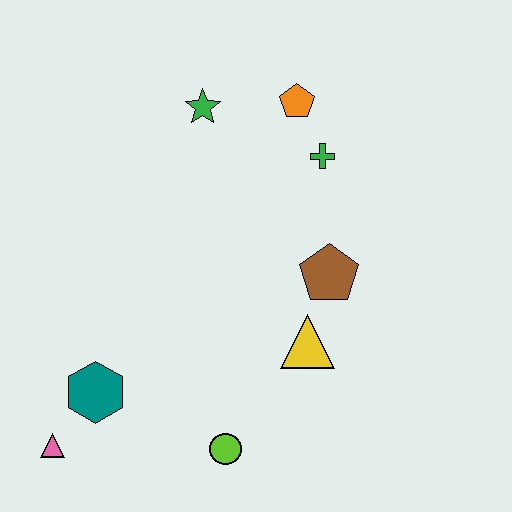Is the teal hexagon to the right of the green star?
No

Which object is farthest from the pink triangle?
The orange pentagon is farthest from the pink triangle.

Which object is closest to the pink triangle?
The teal hexagon is closest to the pink triangle.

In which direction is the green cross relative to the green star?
The green cross is to the right of the green star.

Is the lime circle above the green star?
No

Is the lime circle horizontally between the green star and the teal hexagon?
No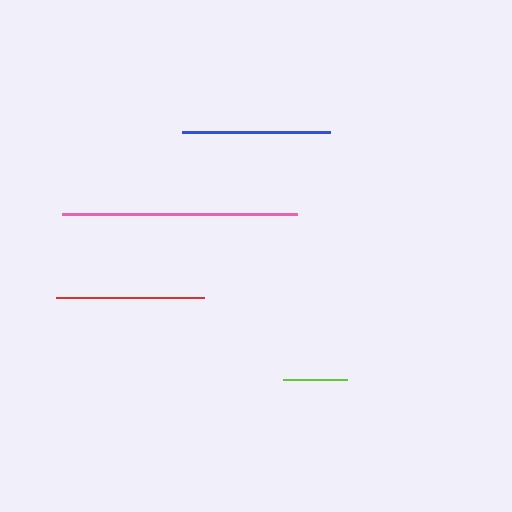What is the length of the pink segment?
The pink segment is approximately 235 pixels long.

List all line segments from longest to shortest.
From longest to shortest: pink, red, blue, lime.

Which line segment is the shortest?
The lime line is the shortest at approximately 64 pixels.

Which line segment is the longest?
The pink line is the longest at approximately 235 pixels.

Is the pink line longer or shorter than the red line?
The pink line is longer than the red line.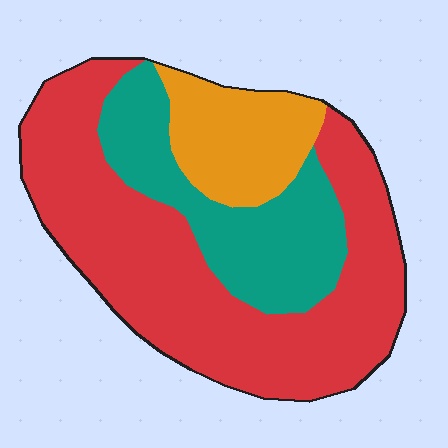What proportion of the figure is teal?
Teal covers 25% of the figure.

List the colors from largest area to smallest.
From largest to smallest: red, teal, orange.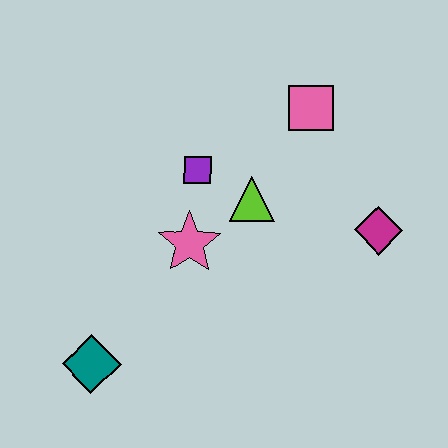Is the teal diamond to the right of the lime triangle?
No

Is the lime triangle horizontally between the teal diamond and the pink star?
No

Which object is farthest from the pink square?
The teal diamond is farthest from the pink square.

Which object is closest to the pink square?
The lime triangle is closest to the pink square.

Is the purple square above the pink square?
No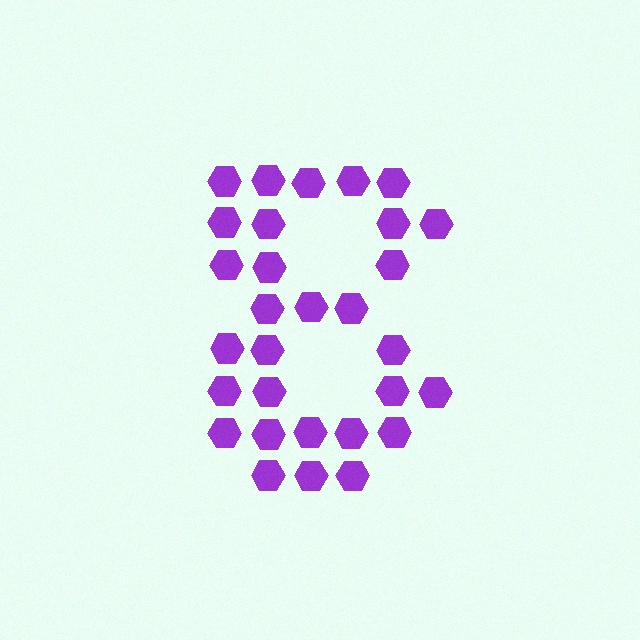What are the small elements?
The small elements are hexagons.